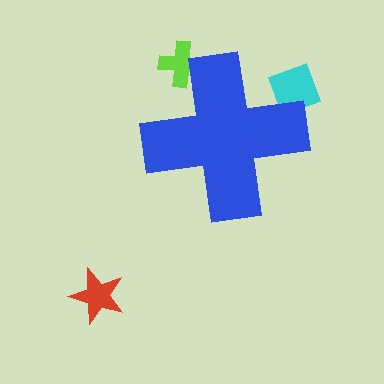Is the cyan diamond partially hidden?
Yes, the cyan diamond is partially hidden behind the blue cross.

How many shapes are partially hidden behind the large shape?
2 shapes are partially hidden.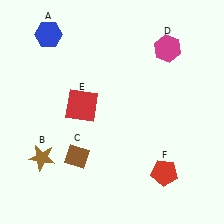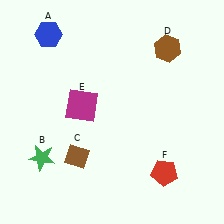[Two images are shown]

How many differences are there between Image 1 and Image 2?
There are 3 differences between the two images.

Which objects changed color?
B changed from brown to green. D changed from magenta to brown. E changed from red to magenta.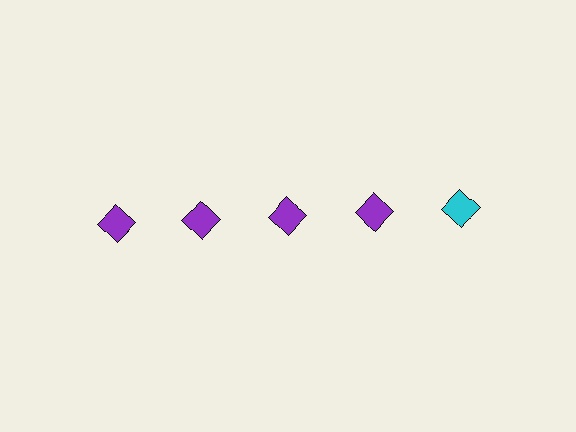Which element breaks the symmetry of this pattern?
The cyan diamond in the top row, rightmost column breaks the symmetry. All other shapes are purple diamonds.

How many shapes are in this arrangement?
There are 5 shapes arranged in a grid pattern.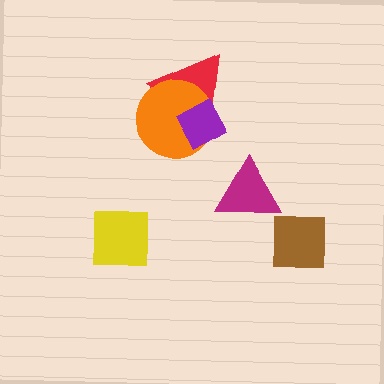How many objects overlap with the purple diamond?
2 objects overlap with the purple diamond.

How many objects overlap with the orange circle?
2 objects overlap with the orange circle.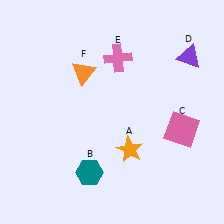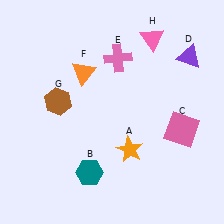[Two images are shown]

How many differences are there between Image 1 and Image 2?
There are 2 differences between the two images.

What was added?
A brown hexagon (G), a pink triangle (H) were added in Image 2.